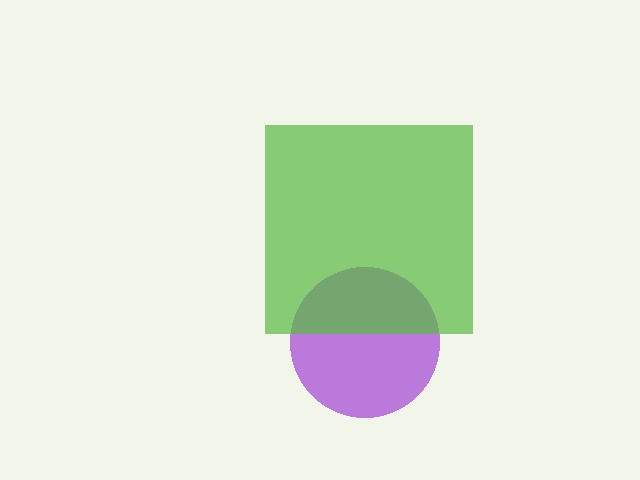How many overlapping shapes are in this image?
There are 2 overlapping shapes in the image.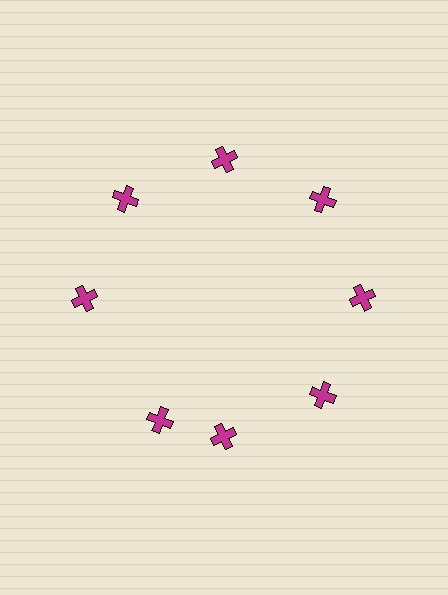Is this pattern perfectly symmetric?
No. The 8 magenta crosses are arranged in a ring, but one element near the 8 o'clock position is rotated out of alignment along the ring, breaking the 8-fold rotational symmetry.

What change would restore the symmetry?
The symmetry would be restored by rotating it back into even spacing with its neighbors so that all 8 crosses sit at equal angles and equal distance from the center.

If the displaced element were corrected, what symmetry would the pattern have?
It would have 8-fold rotational symmetry — the pattern would map onto itself every 45 degrees.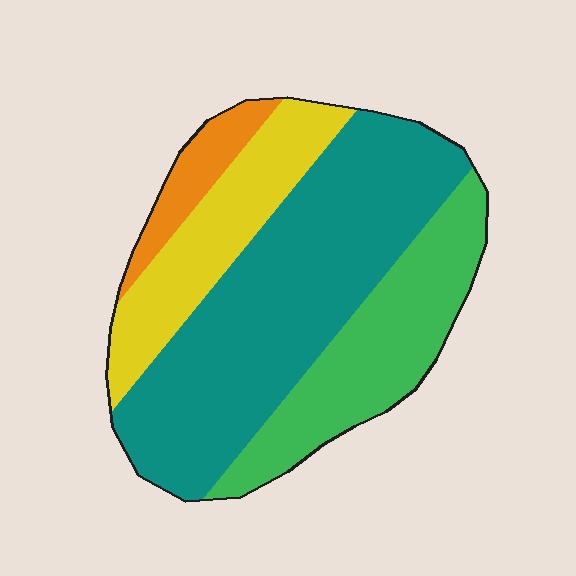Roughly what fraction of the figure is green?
Green covers roughly 25% of the figure.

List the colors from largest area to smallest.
From largest to smallest: teal, green, yellow, orange.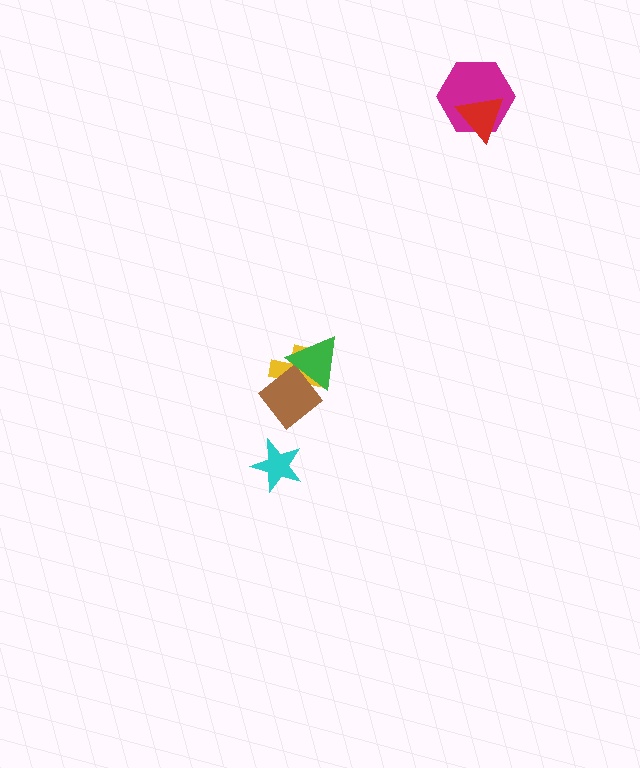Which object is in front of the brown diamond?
The green triangle is in front of the brown diamond.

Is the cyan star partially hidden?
No, no other shape covers it.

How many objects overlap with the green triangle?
2 objects overlap with the green triangle.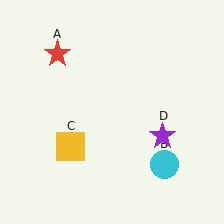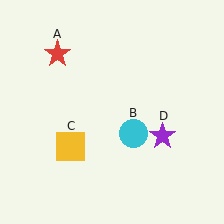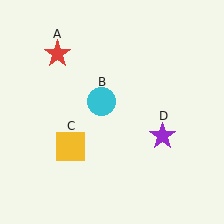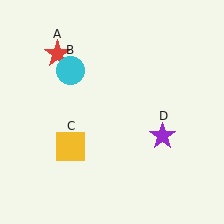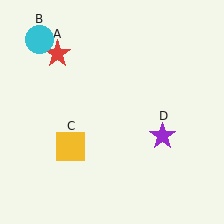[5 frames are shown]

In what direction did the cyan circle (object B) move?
The cyan circle (object B) moved up and to the left.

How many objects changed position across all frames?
1 object changed position: cyan circle (object B).